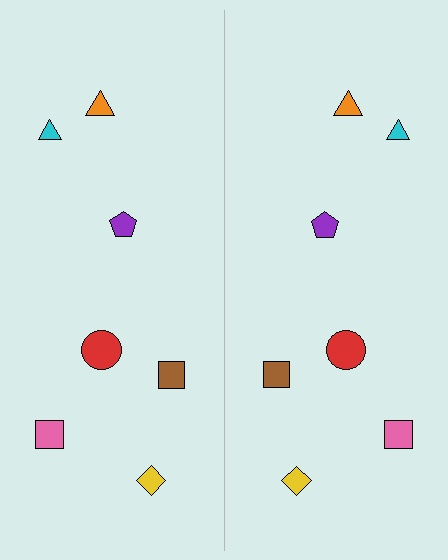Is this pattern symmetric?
Yes, this pattern has bilateral (reflection) symmetry.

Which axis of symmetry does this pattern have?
The pattern has a vertical axis of symmetry running through the center of the image.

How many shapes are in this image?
There are 14 shapes in this image.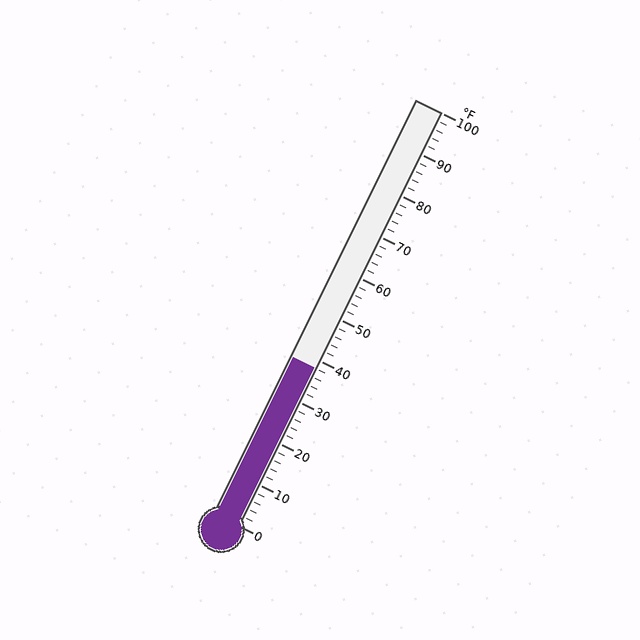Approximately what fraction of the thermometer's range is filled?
The thermometer is filled to approximately 40% of its range.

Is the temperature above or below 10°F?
The temperature is above 10°F.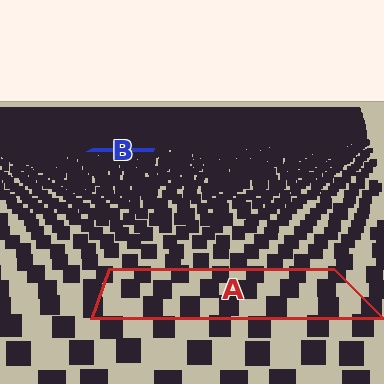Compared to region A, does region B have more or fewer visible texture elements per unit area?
Region B has more texture elements per unit area — they are packed more densely because it is farther away.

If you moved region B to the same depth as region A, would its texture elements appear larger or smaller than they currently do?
They would appear larger. At a closer depth, the same texture elements are projected at a bigger on-screen size.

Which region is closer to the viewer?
Region A is closer. The texture elements there are larger and more spread out.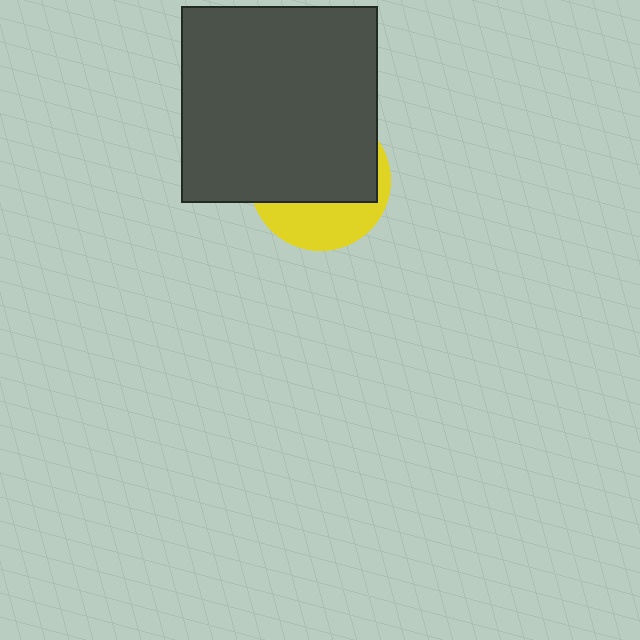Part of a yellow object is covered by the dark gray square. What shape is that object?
It is a circle.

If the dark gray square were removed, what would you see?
You would see the complete yellow circle.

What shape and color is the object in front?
The object in front is a dark gray square.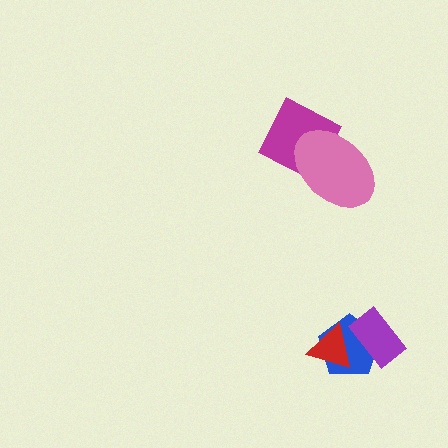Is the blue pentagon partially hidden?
Yes, it is partially covered by another shape.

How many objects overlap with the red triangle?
2 objects overlap with the red triangle.